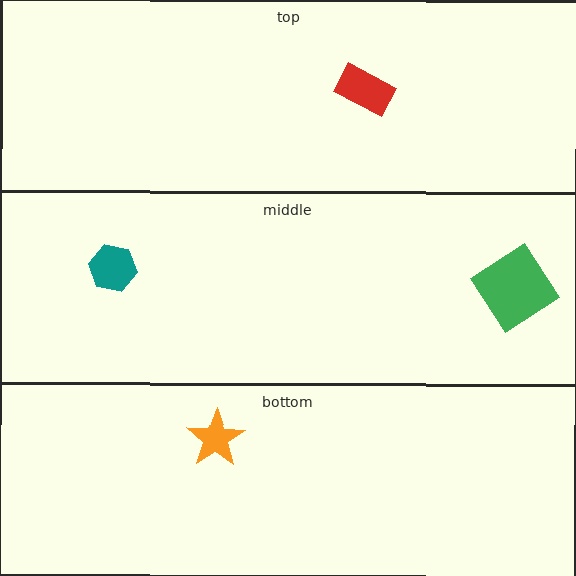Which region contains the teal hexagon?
The middle region.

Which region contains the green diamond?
The middle region.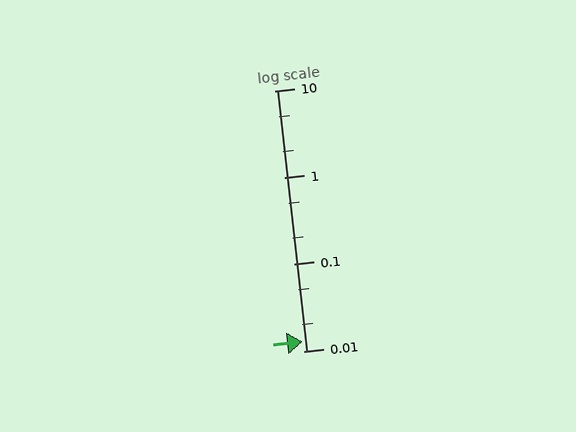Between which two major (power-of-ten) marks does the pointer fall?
The pointer is between 0.01 and 0.1.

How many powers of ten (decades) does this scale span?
The scale spans 3 decades, from 0.01 to 10.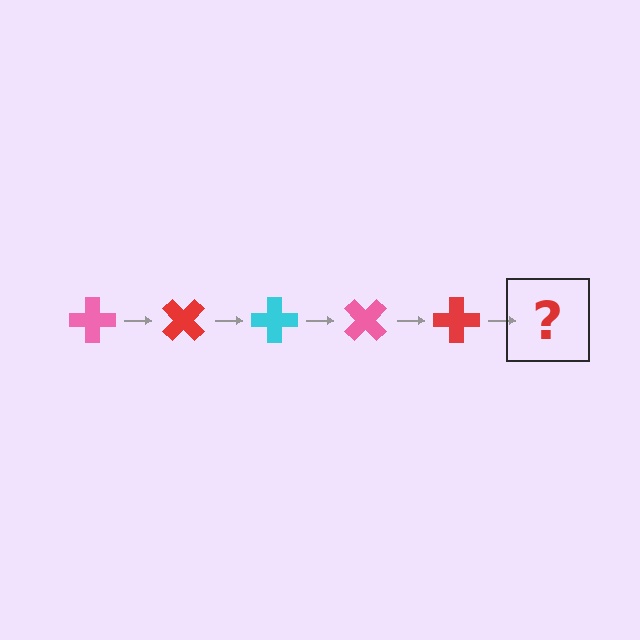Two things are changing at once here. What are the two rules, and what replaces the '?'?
The two rules are that it rotates 45 degrees each step and the color cycles through pink, red, and cyan. The '?' should be a cyan cross, rotated 225 degrees from the start.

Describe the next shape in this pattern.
It should be a cyan cross, rotated 225 degrees from the start.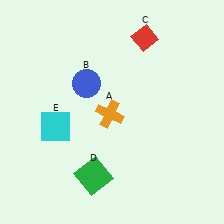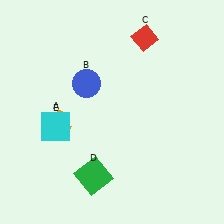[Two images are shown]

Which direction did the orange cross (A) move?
The orange cross (A) moved left.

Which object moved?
The orange cross (A) moved left.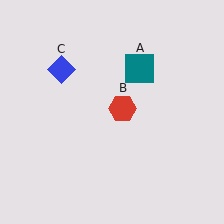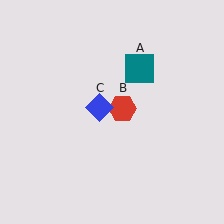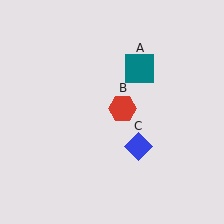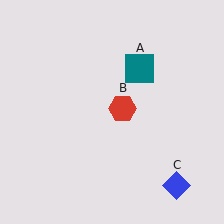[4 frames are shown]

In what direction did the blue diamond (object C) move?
The blue diamond (object C) moved down and to the right.